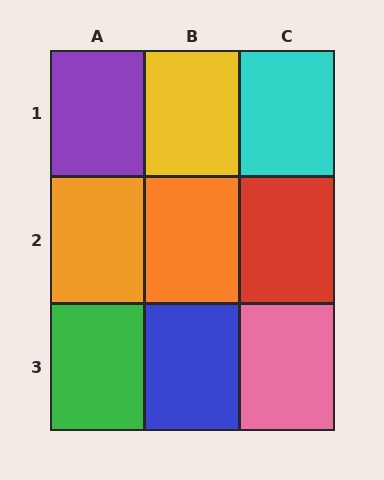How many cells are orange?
2 cells are orange.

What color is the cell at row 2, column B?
Orange.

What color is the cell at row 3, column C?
Pink.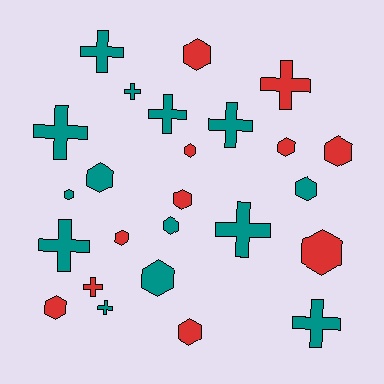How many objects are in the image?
There are 25 objects.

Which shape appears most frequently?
Hexagon, with 14 objects.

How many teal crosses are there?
There are 9 teal crosses.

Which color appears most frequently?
Teal, with 14 objects.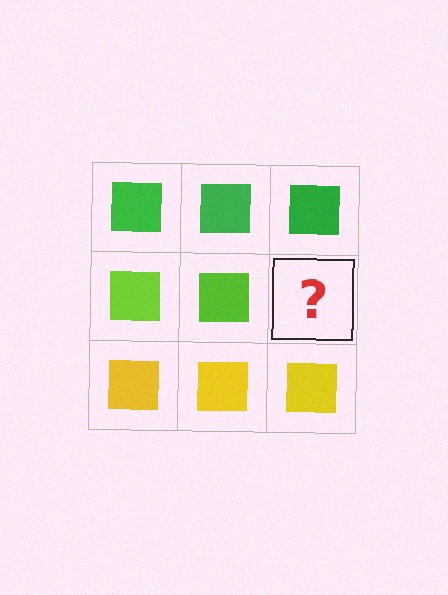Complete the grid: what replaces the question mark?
The question mark should be replaced with a lime square.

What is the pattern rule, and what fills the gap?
The rule is that each row has a consistent color. The gap should be filled with a lime square.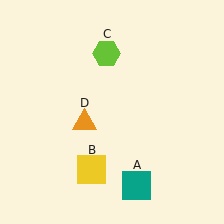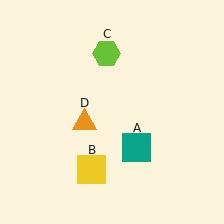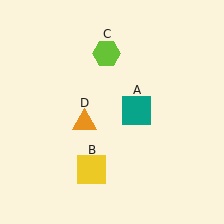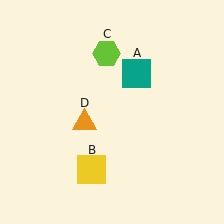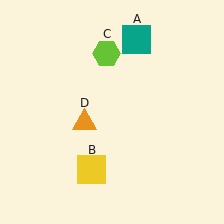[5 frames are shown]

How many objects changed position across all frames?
1 object changed position: teal square (object A).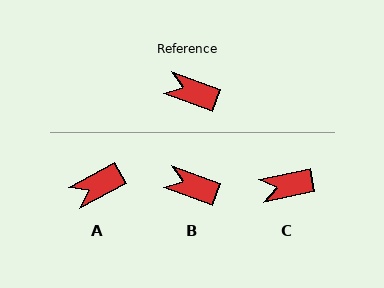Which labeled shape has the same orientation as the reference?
B.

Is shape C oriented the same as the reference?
No, it is off by about 32 degrees.